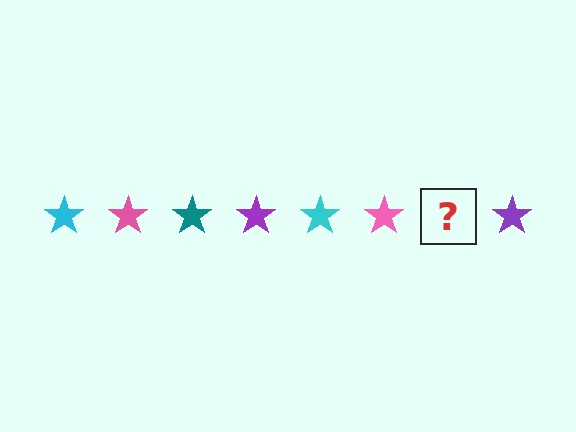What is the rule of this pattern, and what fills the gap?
The rule is that the pattern cycles through cyan, pink, teal, purple stars. The gap should be filled with a teal star.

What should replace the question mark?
The question mark should be replaced with a teal star.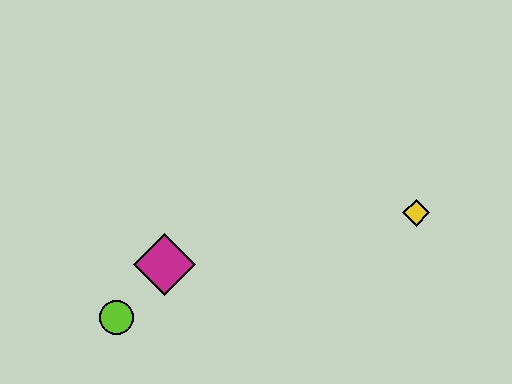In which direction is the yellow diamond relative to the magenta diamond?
The yellow diamond is to the right of the magenta diamond.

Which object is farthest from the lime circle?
The yellow diamond is farthest from the lime circle.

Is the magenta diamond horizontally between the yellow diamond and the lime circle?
Yes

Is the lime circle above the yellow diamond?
No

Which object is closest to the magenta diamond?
The lime circle is closest to the magenta diamond.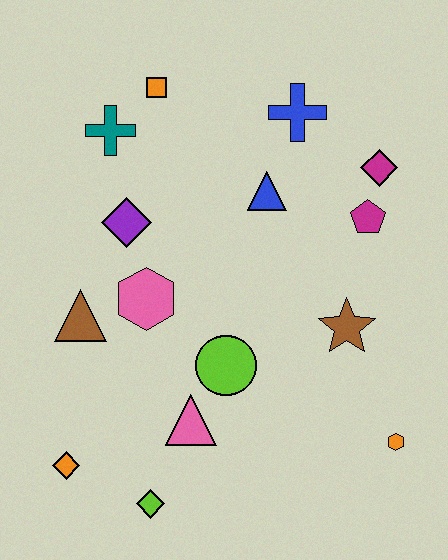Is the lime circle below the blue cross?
Yes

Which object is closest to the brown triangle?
The pink hexagon is closest to the brown triangle.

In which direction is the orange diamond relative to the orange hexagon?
The orange diamond is to the left of the orange hexagon.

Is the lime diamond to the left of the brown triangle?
No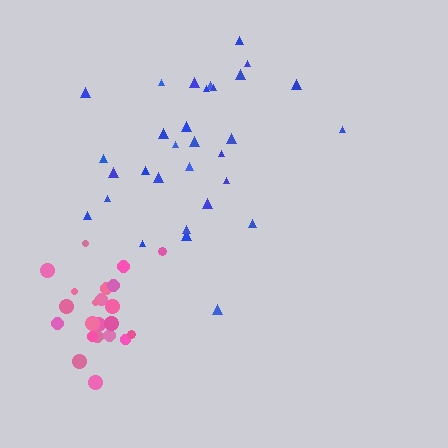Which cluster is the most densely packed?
Pink.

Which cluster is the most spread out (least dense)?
Blue.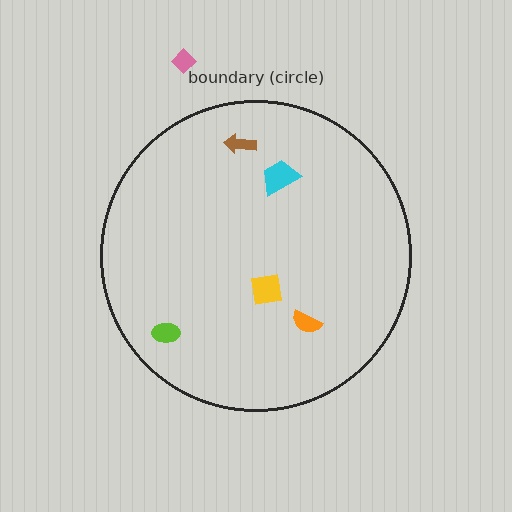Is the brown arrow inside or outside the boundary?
Inside.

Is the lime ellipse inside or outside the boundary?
Inside.